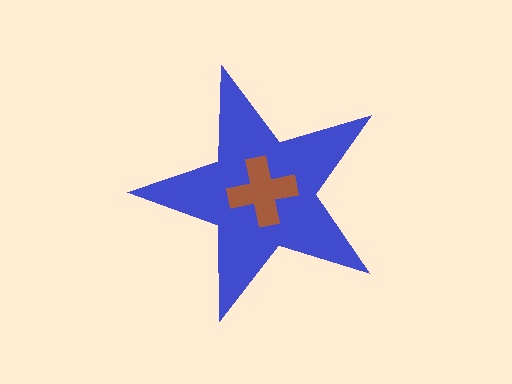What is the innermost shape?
The brown cross.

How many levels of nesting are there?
2.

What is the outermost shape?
The blue star.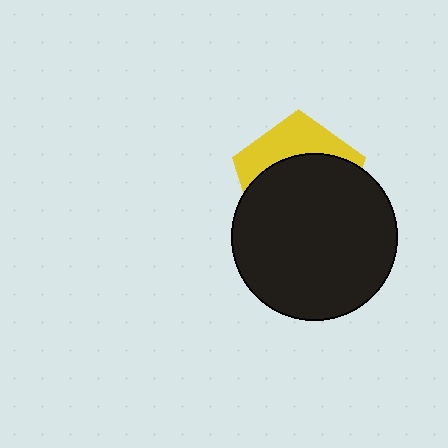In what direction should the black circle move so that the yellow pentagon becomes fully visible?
The black circle should move down. That is the shortest direction to clear the overlap and leave the yellow pentagon fully visible.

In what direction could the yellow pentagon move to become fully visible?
The yellow pentagon could move up. That would shift it out from behind the black circle entirely.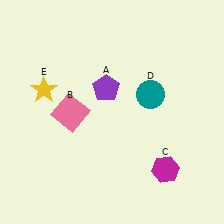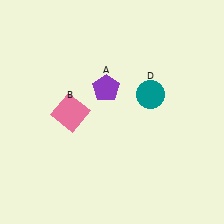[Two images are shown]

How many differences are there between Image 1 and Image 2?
There are 2 differences between the two images.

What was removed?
The yellow star (E), the magenta hexagon (C) were removed in Image 2.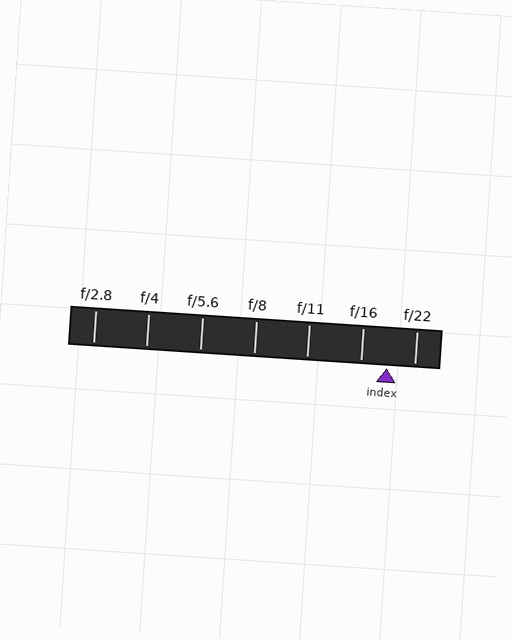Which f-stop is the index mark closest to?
The index mark is closest to f/16.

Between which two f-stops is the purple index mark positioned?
The index mark is between f/16 and f/22.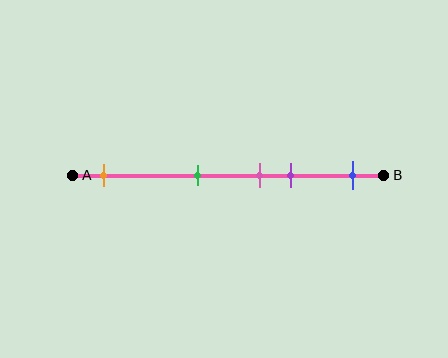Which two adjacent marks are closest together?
The pink and purple marks are the closest adjacent pair.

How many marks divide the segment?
There are 5 marks dividing the segment.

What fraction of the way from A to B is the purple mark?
The purple mark is approximately 70% (0.7) of the way from A to B.